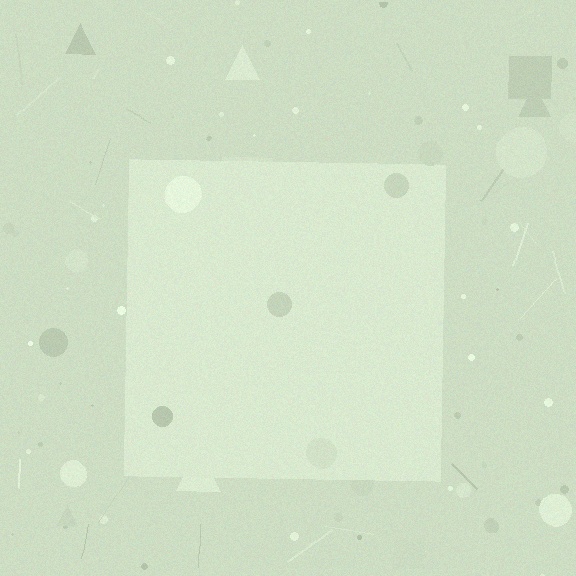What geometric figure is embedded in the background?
A square is embedded in the background.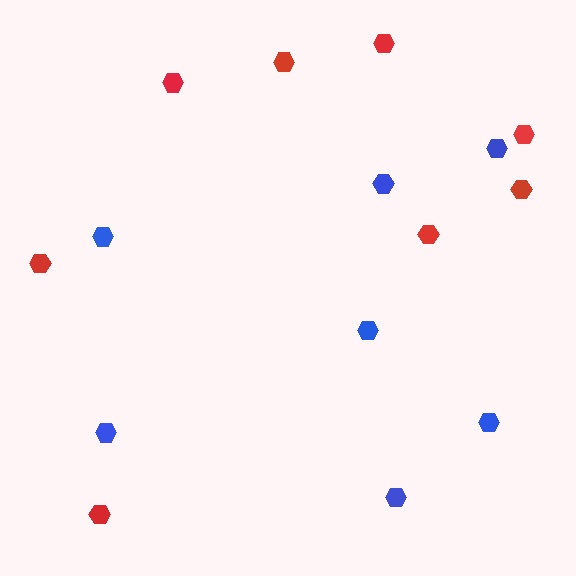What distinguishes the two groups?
There are 2 groups: one group of blue hexagons (7) and one group of red hexagons (8).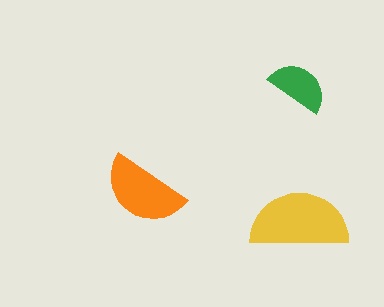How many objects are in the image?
There are 3 objects in the image.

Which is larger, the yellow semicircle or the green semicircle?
The yellow one.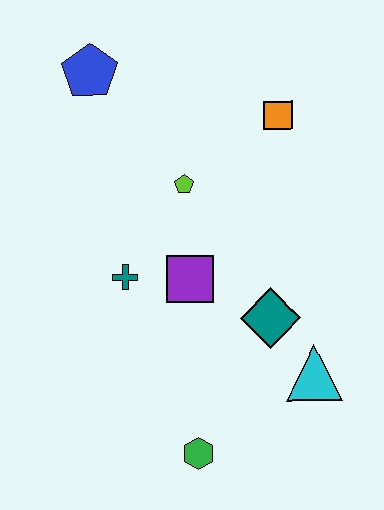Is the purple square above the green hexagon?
Yes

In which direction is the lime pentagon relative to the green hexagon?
The lime pentagon is above the green hexagon.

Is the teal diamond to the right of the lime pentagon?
Yes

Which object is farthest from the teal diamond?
The blue pentagon is farthest from the teal diamond.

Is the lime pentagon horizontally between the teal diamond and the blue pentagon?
Yes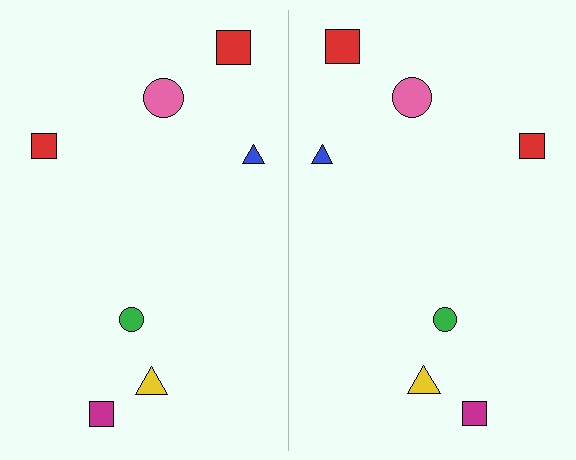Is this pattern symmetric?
Yes, this pattern has bilateral (reflection) symmetry.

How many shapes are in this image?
There are 14 shapes in this image.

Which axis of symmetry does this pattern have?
The pattern has a vertical axis of symmetry running through the center of the image.